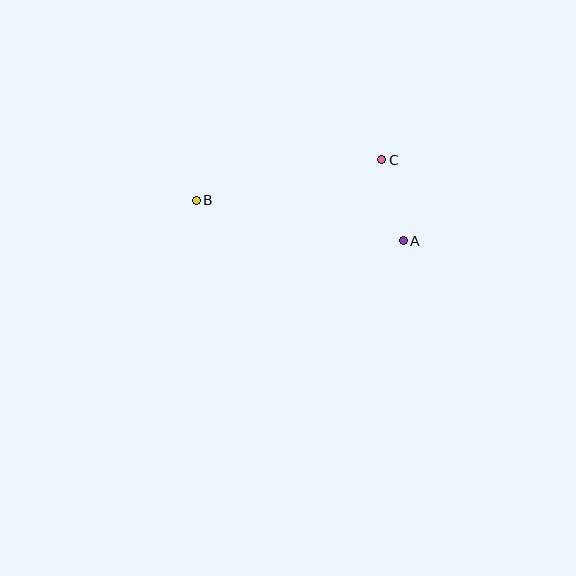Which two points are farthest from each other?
Points A and B are farthest from each other.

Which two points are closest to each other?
Points A and C are closest to each other.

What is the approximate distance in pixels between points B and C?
The distance between B and C is approximately 190 pixels.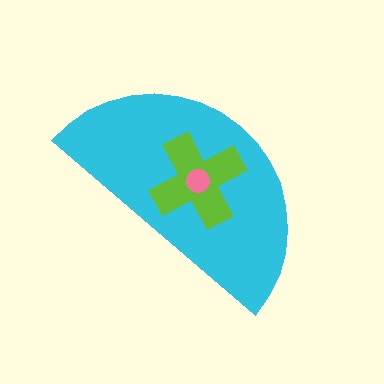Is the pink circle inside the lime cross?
Yes.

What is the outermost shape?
The cyan semicircle.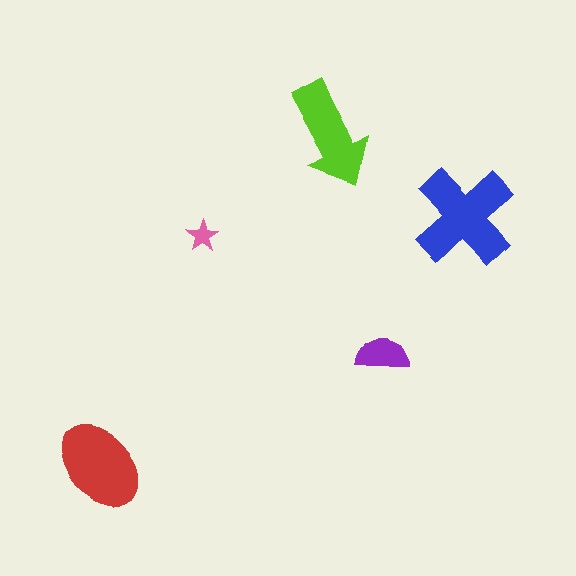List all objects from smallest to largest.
The pink star, the purple semicircle, the lime arrow, the red ellipse, the blue cross.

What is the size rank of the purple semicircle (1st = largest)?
4th.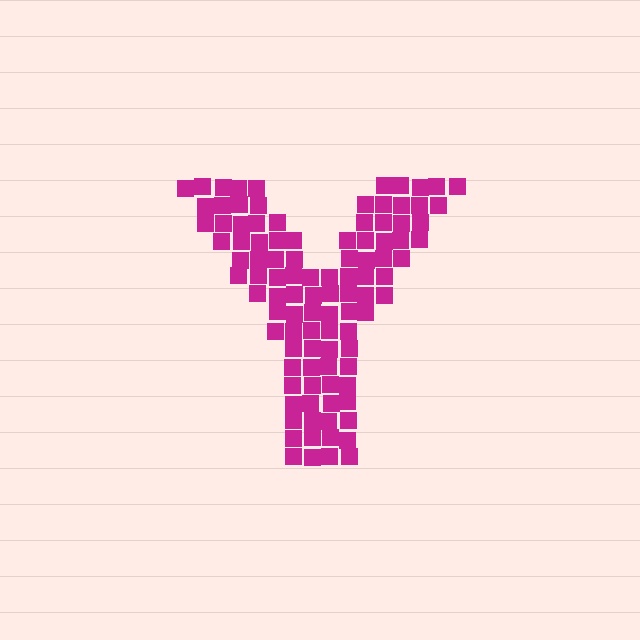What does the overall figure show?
The overall figure shows the letter Y.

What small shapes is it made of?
It is made of small squares.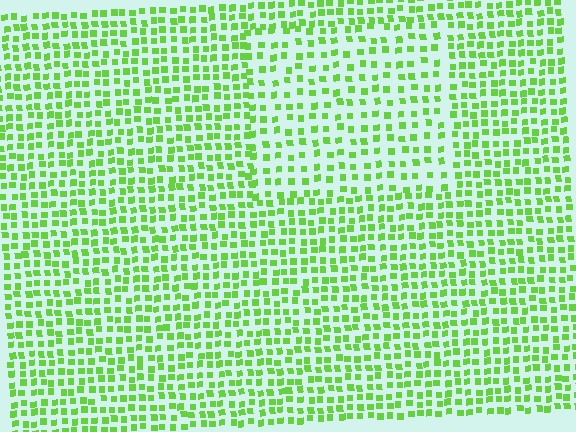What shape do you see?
I see a rectangle.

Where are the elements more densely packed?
The elements are more densely packed outside the rectangle boundary.